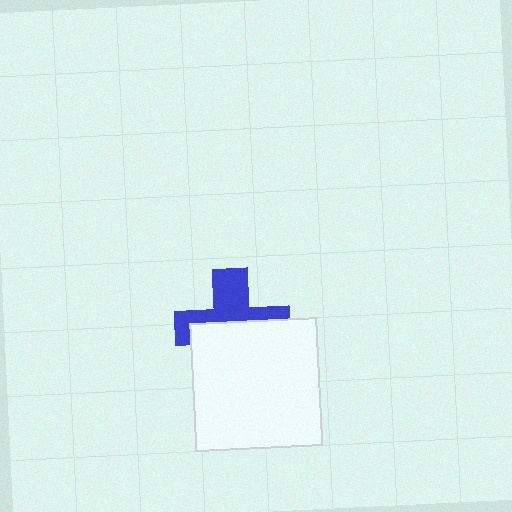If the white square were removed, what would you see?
You would see the complete blue cross.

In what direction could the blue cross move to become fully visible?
The blue cross could move up. That would shift it out from behind the white square entirely.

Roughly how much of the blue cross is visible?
About half of it is visible (roughly 46%).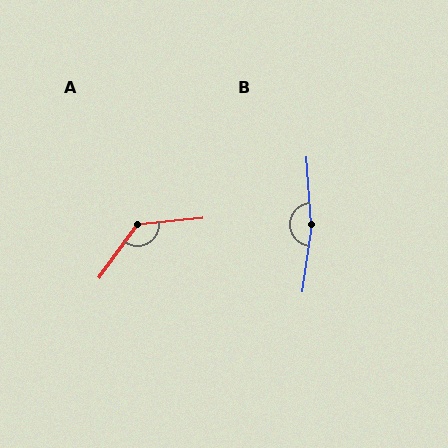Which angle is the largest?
B, at approximately 168 degrees.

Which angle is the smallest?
A, at approximately 131 degrees.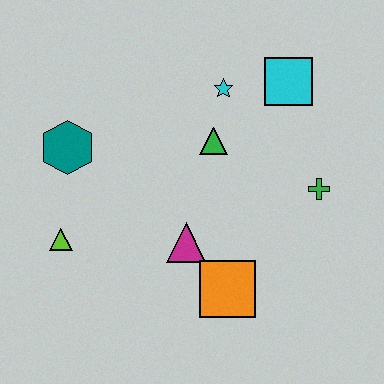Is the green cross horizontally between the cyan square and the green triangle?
No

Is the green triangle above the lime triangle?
Yes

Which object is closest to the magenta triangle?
The orange square is closest to the magenta triangle.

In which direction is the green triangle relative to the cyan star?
The green triangle is below the cyan star.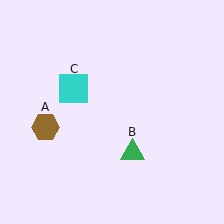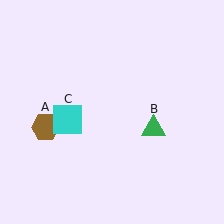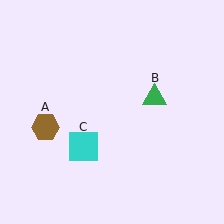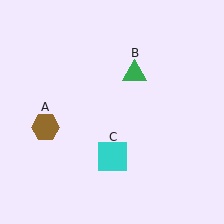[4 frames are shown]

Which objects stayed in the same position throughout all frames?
Brown hexagon (object A) remained stationary.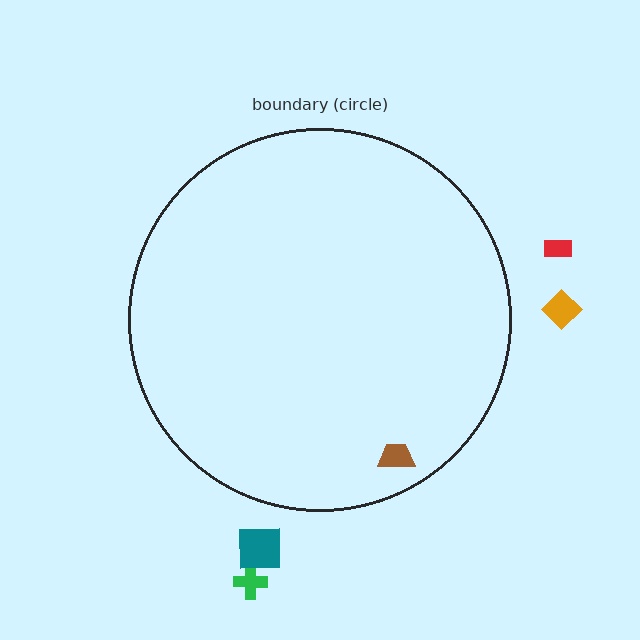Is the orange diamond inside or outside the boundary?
Outside.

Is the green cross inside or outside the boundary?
Outside.